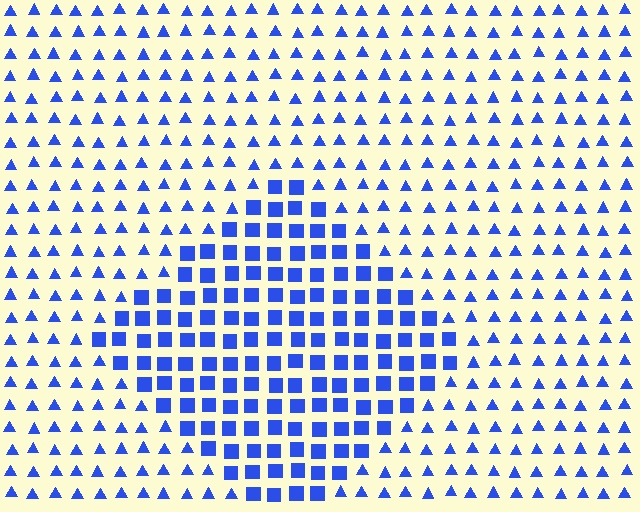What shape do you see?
I see a diamond.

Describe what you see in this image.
The image is filled with small blue elements arranged in a uniform grid. A diamond-shaped region contains squares, while the surrounding area contains triangles. The boundary is defined purely by the change in element shape.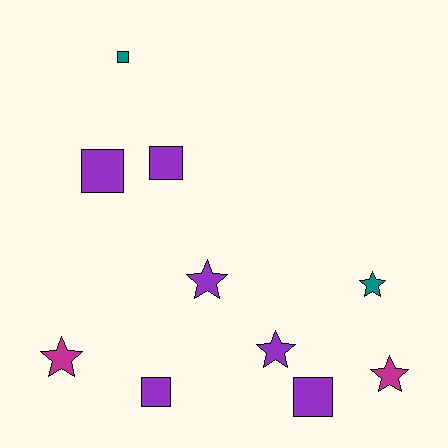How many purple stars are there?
There are 2 purple stars.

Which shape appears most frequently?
Square, with 5 objects.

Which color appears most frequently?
Purple, with 6 objects.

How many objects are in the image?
There are 10 objects.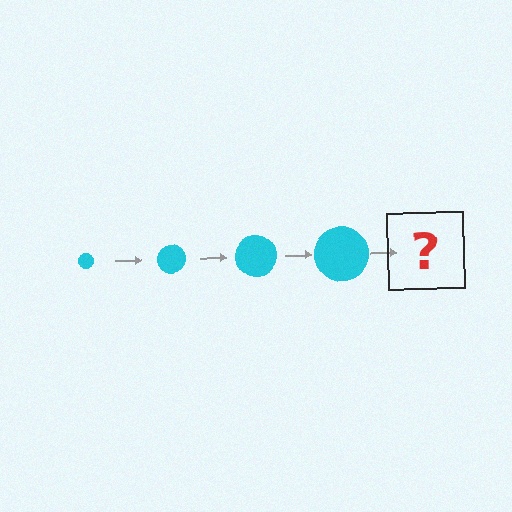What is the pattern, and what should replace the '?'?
The pattern is that the circle gets progressively larger each step. The '?' should be a cyan circle, larger than the previous one.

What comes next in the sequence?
The next element should be a cyan circle, larger than the previous one.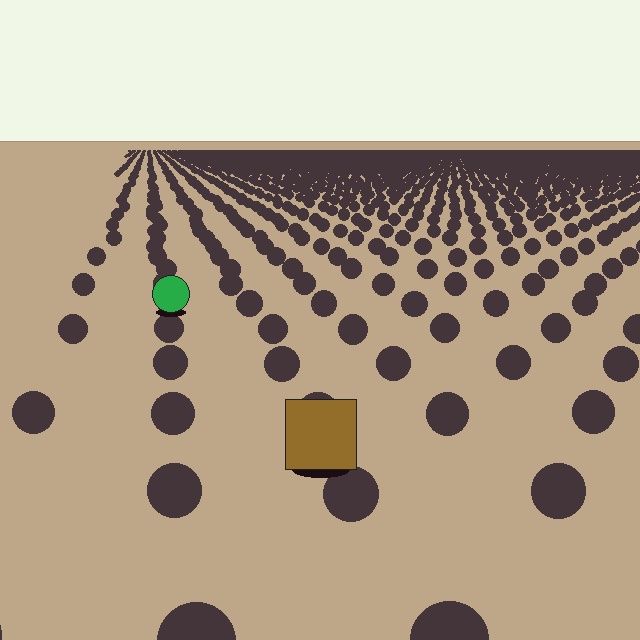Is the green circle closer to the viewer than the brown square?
No. The brown square is closer — you can tell from the texture gradient: the ground texture is coarser near it.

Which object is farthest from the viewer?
The green circle is farthest from the viewer. It appears smaller and the ground texture around it is denser.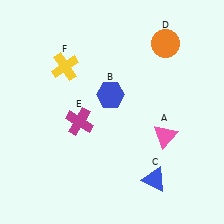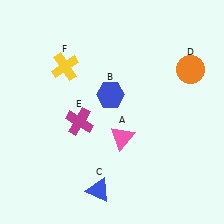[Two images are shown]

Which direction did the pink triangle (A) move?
The pink triangle (A) moved left.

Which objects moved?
The objects that moved are: the pink triangle (A), the blue triangle (C), the orange circle (D).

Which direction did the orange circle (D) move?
The orange circle (D) moved down.